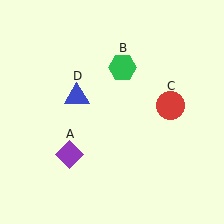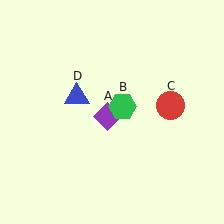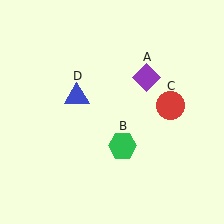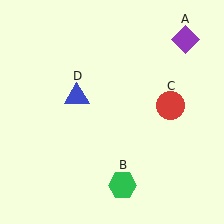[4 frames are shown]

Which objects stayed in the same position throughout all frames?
Red circle (object C) and blue triangle (object D) remained stationary.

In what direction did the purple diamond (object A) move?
The purple diamond (object A) moved up and to the right.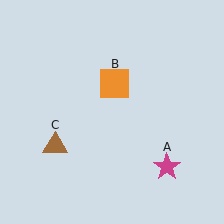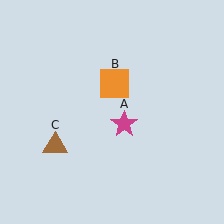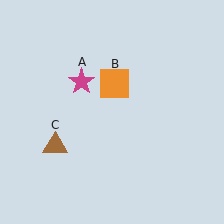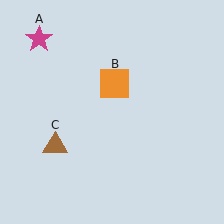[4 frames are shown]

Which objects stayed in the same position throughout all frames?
Orange square (object B) and brown triangle (object C) remained stationary.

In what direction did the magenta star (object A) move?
The magenta star (object A) moved up and to the left.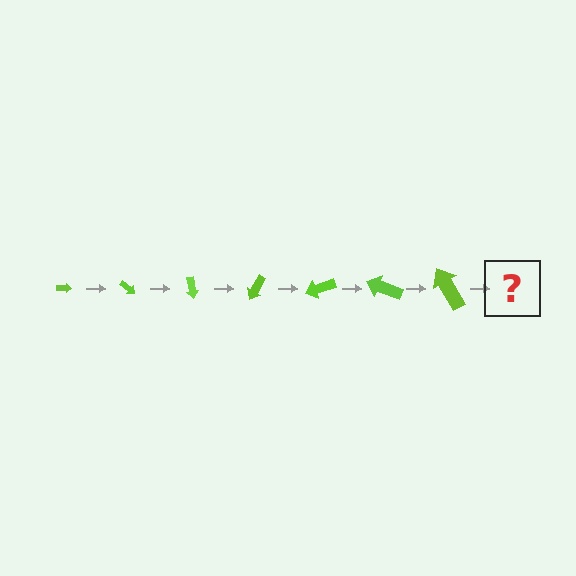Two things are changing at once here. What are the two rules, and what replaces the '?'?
The two rules are that the arrow grows larger each step and it rotates 40 degrees each step. The '?' should be an arrow, larger than the previous one and rotated 280 degrees from the start.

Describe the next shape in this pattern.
It should be an arrow, larger than the previous one and rotated 280 degrees from the start.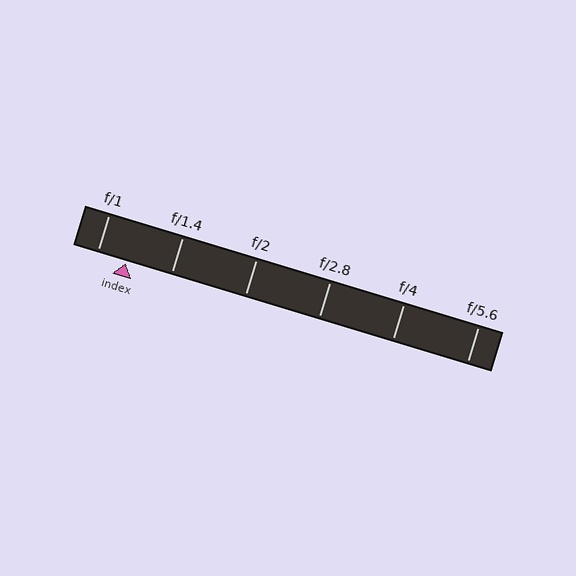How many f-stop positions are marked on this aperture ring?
There are 6 f-stop positions marked.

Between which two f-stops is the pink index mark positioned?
The index mark is between f/1 and f/1.4.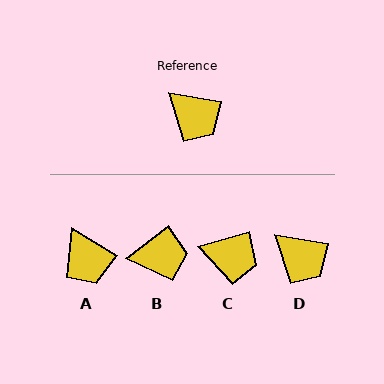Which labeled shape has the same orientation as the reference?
D.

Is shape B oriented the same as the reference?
No, it is off by about 47 degrees.